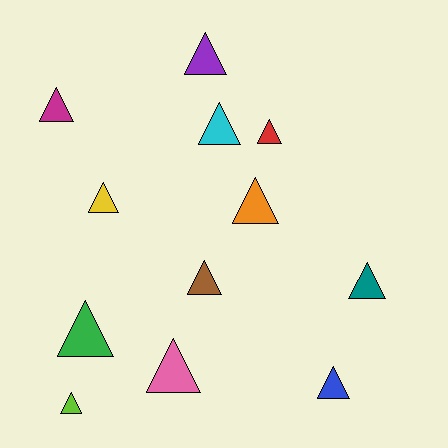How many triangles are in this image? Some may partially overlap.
There are 12 triangles.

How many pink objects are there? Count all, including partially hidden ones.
There is 1 pink object.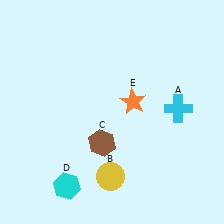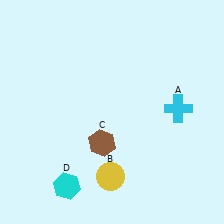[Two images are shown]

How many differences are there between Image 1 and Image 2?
There is 1 difference between the two images.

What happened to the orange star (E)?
The orange star (E) was removed in Image 2. It was in the top-right area of Image 1.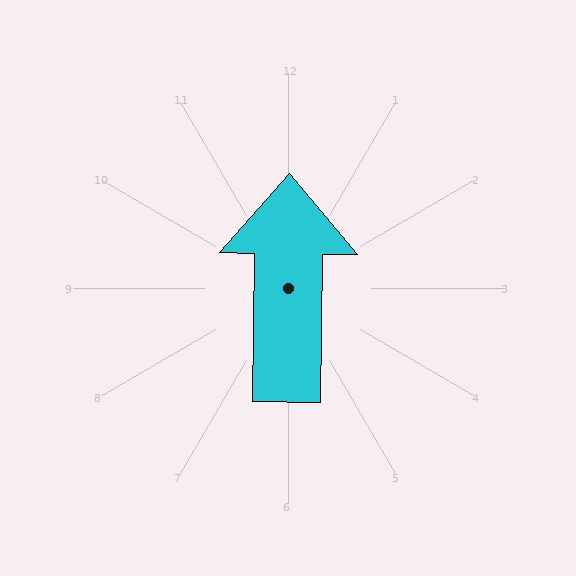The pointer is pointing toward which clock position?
Roughly 12 o'clock.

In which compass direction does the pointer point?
North.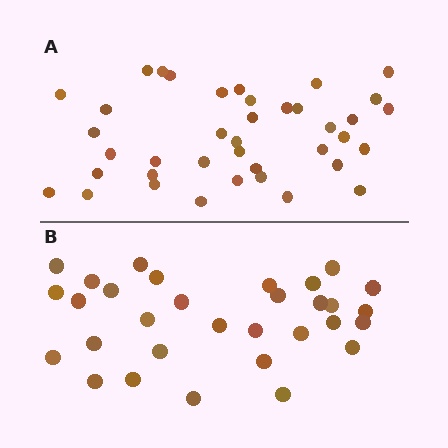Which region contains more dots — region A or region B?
Region A (the top region) has more dots.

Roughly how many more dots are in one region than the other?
Region A has roughly 8 or so more dots than region B.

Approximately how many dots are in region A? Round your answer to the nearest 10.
About 40 dots. (The exact count is 39, which rounds to 40.)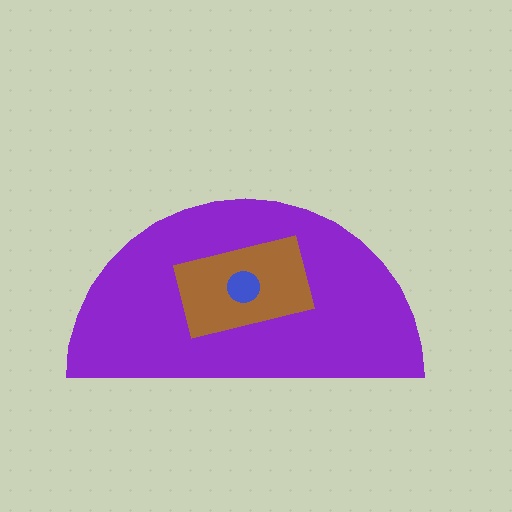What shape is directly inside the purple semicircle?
The brown rectangle.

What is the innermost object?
The blue circle.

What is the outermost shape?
The purple semicircle.